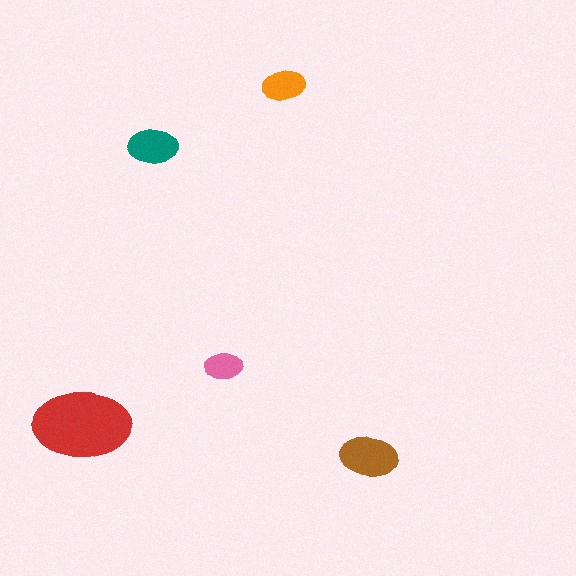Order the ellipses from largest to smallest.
the red one, the brown one, the teal one, the orange one, the pink one.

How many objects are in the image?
There are 5 objects in the image.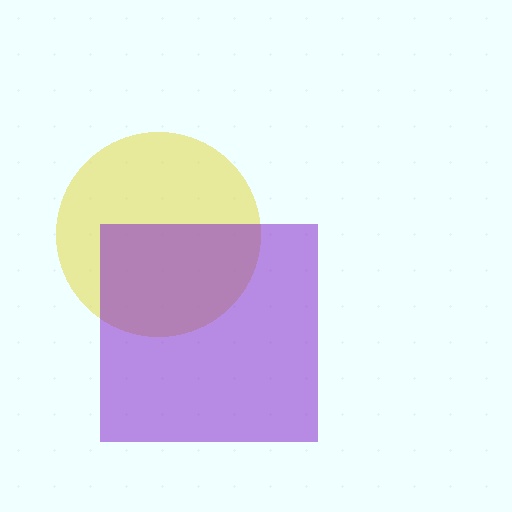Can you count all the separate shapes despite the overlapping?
Yes, there are 2 separate shapes.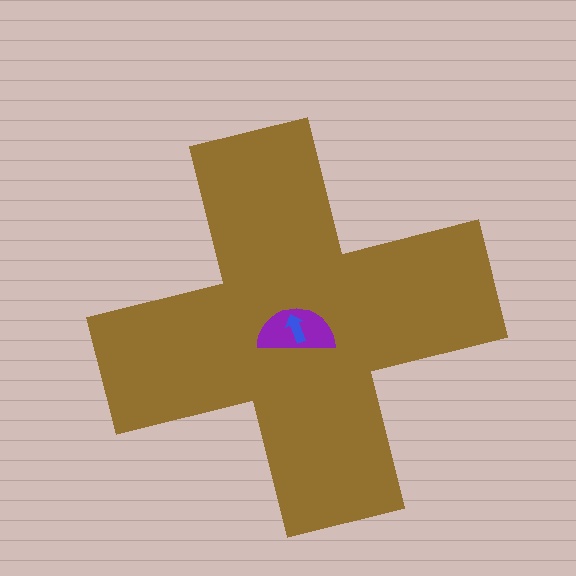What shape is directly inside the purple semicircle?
The blue arrow.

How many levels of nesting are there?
3.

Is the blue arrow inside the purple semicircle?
Yes.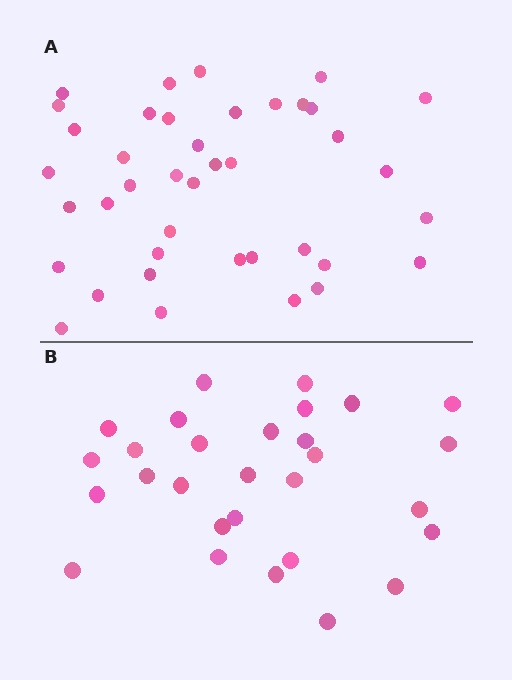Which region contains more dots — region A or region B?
Region A (the top region) has more dots.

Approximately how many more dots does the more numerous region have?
Region A has roughly 12 or so more dots than region B.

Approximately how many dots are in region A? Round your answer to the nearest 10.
About 40 dots.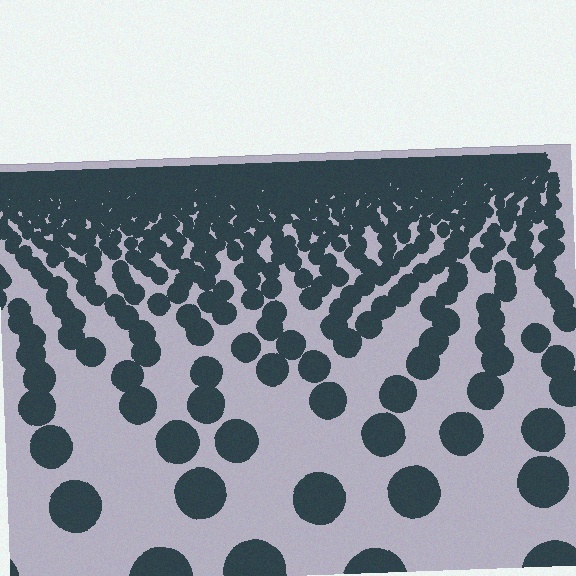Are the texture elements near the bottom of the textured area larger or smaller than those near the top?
Larger. Near the bottom, elements are closer to the viewer and appear at a bigger on-screen size.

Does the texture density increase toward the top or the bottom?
Density increases toward the top.